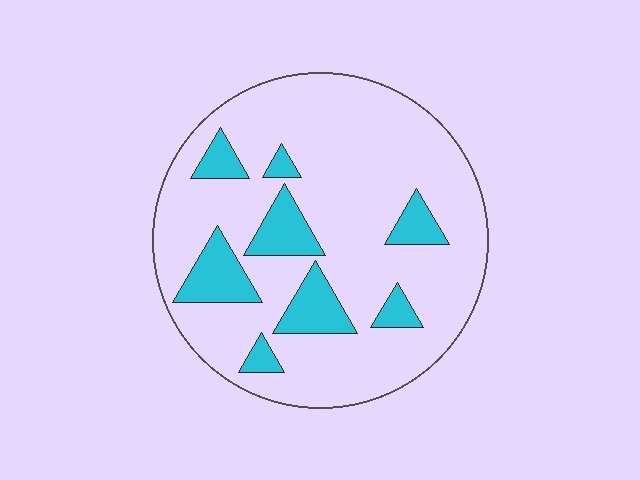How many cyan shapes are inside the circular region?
8.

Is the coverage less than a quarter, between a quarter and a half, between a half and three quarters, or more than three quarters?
Less than a quarter.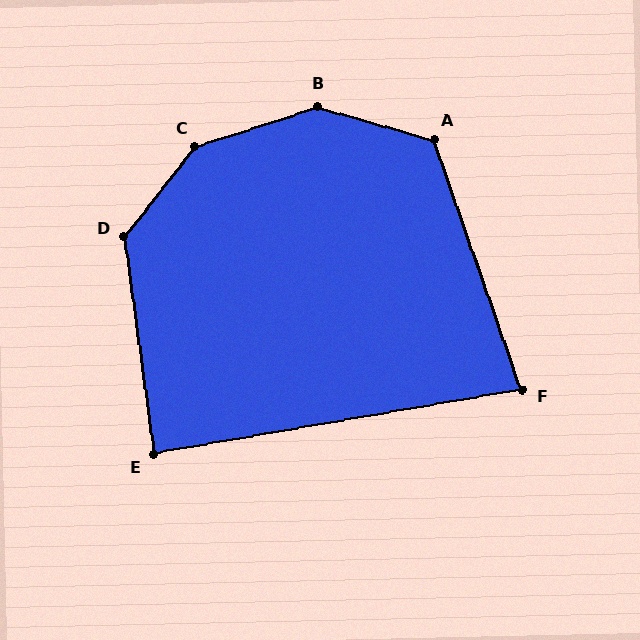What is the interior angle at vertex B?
Approximately 146 degrees (obtuse).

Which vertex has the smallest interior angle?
F, at approximately 81 degrees.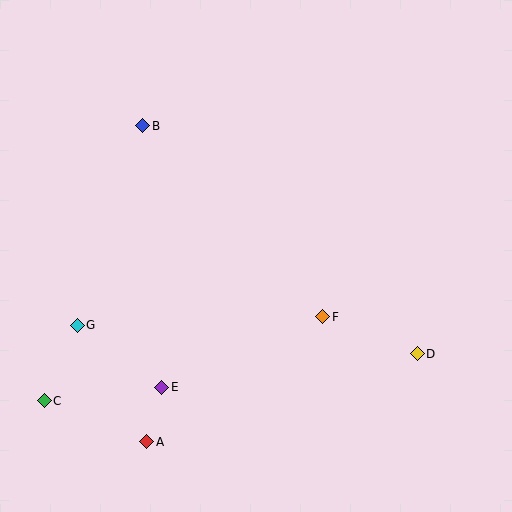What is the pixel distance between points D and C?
The distance between D and C is 376 pixels.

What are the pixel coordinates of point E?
Point E is at (162, 387).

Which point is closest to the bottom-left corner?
Point C is closest to the bottom-left corner.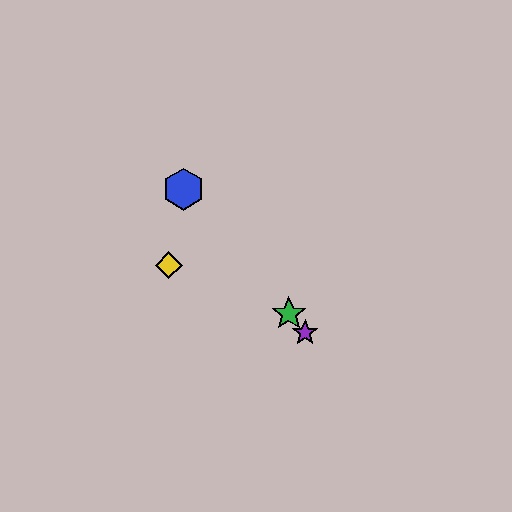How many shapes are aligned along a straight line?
4 shapes (the red diamond, the blue hexagon, the green star, the purple star) are aligned along a straight line.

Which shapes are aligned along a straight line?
The red diamond, the blue hexagon, the green star, the purple star are aligned along a straight line.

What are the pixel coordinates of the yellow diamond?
The yellow diamond is at (169, 265).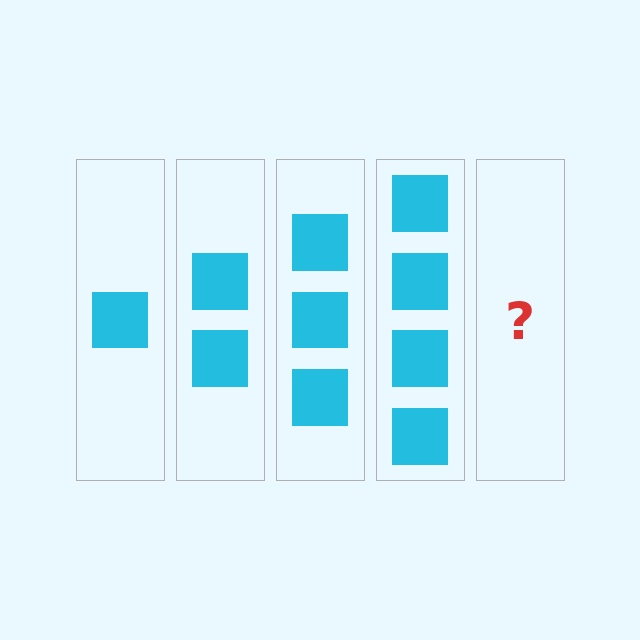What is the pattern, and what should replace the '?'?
The pattern is that each step adds one more square. The '?' should be 5 squares.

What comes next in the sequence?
The next element should be 5 squares.